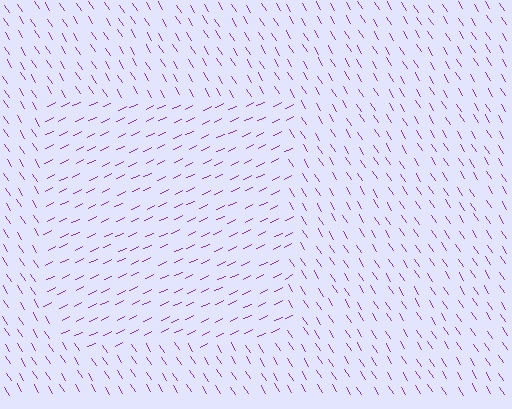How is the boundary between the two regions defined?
The boundary is defined purely by a change in line orientation (approximately 83 degrees difference). All lines are the same color and thickness.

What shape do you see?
I see a rectangle.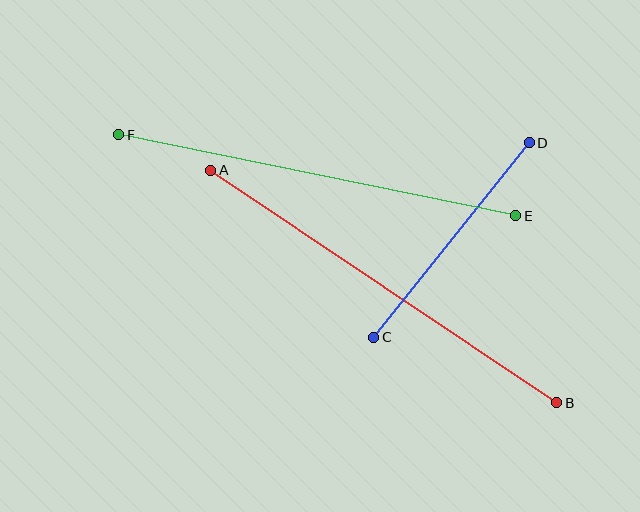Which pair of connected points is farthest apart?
Points A and B are farthest apart.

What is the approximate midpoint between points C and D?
The midpoint is at approximately (451, 240) pixels.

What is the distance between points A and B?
The distance is approximately 417 pixels.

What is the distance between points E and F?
The distance is approximately 405 pixels.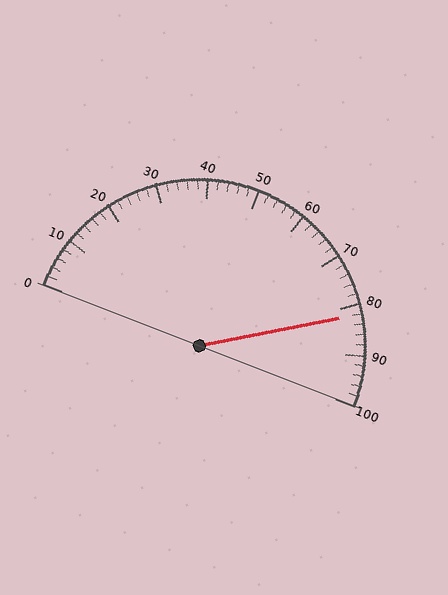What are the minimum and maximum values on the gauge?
The gauge ranges from 0 to 100.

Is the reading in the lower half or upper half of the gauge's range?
The reading is in the upper half of the range (0 to 100).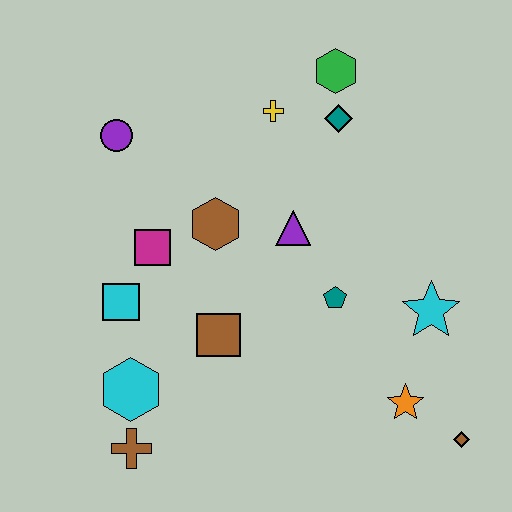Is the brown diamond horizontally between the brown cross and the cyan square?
No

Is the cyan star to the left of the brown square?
No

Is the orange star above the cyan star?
No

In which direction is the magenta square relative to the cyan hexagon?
The magenta square is above the cyan hexagon.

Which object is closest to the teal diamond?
The green hexagon is closest to the teal diamond.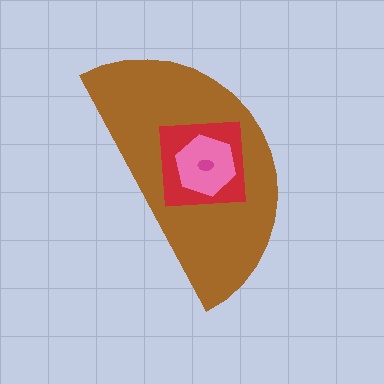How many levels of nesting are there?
4.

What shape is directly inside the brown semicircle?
The red square.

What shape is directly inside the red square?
The pink hexagon.